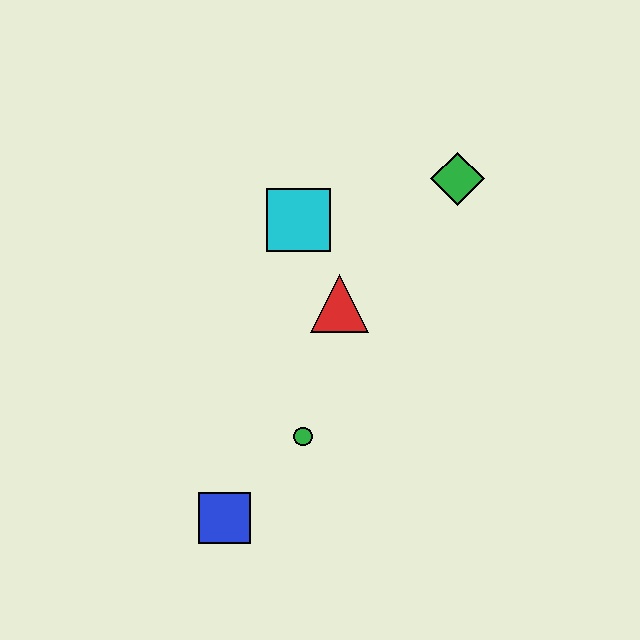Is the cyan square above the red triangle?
Yes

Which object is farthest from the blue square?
The green diamond is farthest from the blue square.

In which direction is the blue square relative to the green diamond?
The blue square is below the green diamond.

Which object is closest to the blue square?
The green circle is closest to the blue square.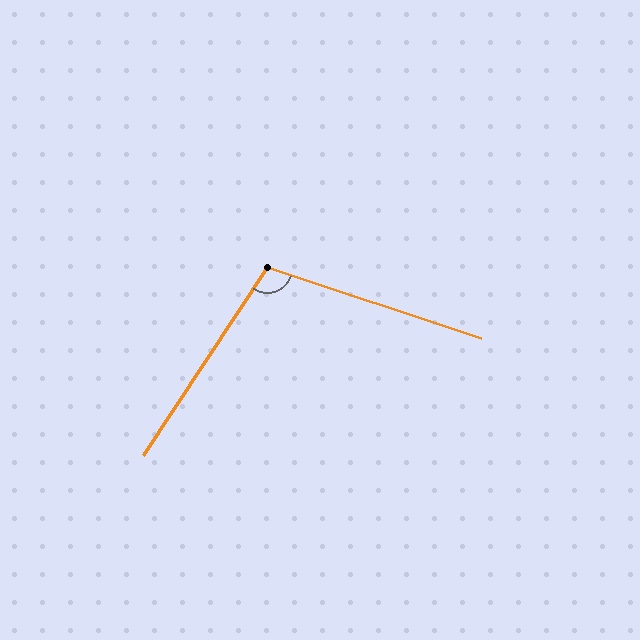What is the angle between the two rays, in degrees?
Approximately 105 degrees.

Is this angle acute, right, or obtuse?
It is obtuse.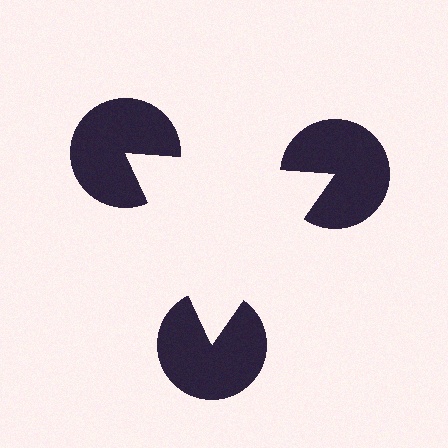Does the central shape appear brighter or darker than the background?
It typically appears slightly brighter than the background, even though no actual brightness change is drawn.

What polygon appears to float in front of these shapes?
An illusory triangle — its edges are inferred from the aligned wedge cuts in the pac-man discs, not physically drawn.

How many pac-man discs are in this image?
There are 3 — one at each vertex of the illusory triangle.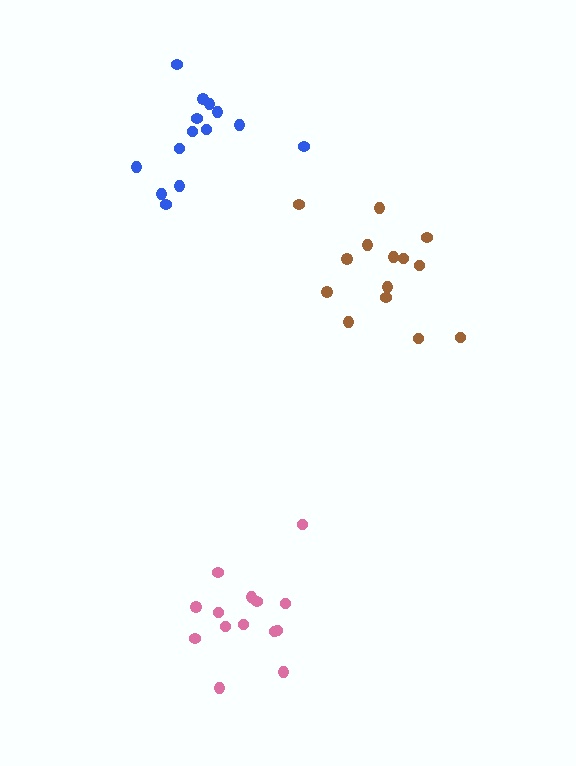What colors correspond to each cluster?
The clusters are colored: blue, pink, brown.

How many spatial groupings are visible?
There are 3 spatial groupings.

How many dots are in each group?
Group 1: 14 dots, Group 2: 14 dots, Group 3: 14 dots (42 total).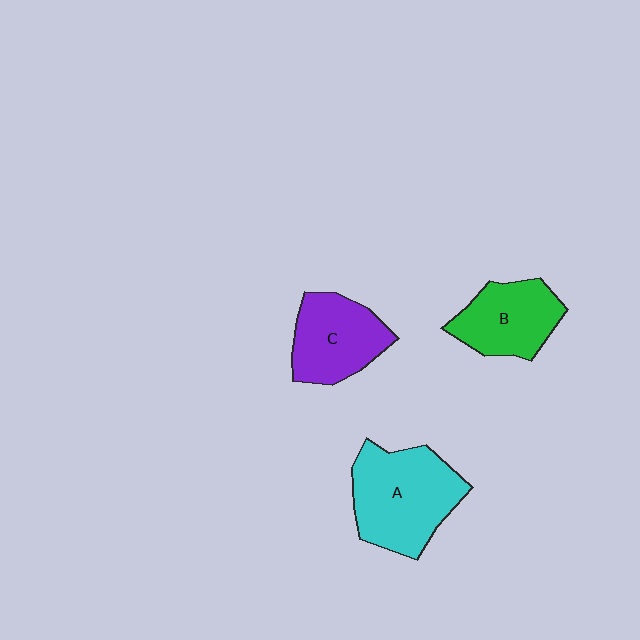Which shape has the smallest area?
Shape B (green).